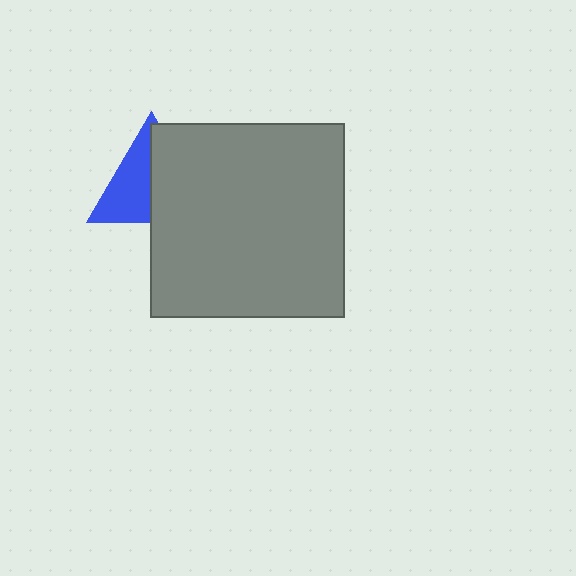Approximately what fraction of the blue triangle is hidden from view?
Roughly 52% of the blue triangle is hidden behind the gray rectangle.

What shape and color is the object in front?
The object in front is a gray rectangle.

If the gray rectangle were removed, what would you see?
You would see the complete blue triangle.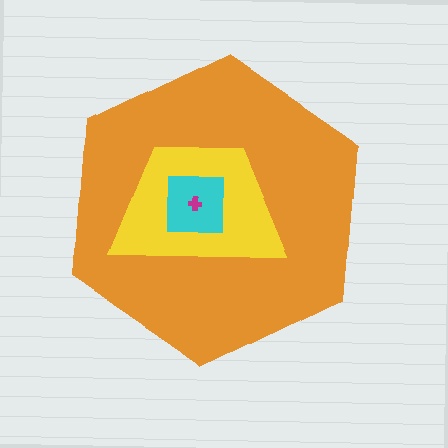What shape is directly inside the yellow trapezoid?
The cyan square.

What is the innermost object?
The magenta cross.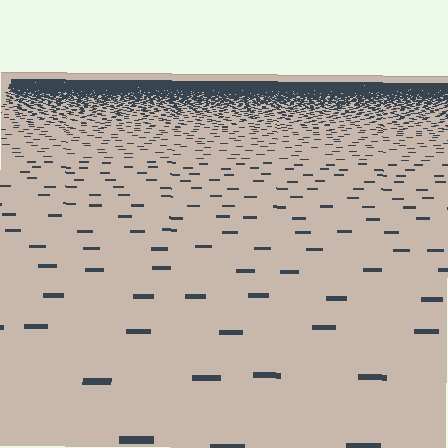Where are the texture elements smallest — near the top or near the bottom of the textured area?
Near the top.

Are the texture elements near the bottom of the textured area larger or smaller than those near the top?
Larger. Near the bottom, elements are closer to the viewer and appear at a bigger on-screen size.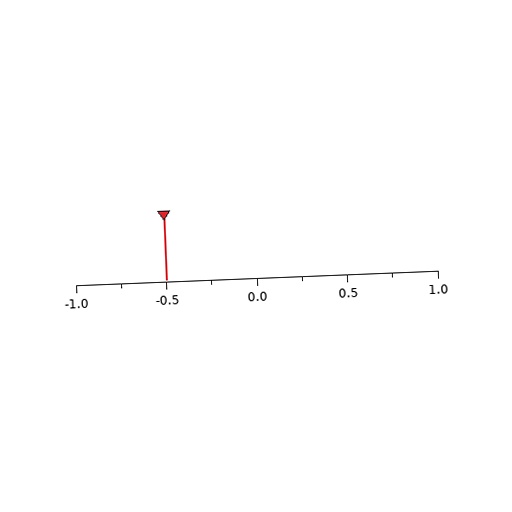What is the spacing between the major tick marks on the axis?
The major ticks are spaced 0.5 apart.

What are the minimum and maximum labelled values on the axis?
The axis runs from -1.0 to 1.0.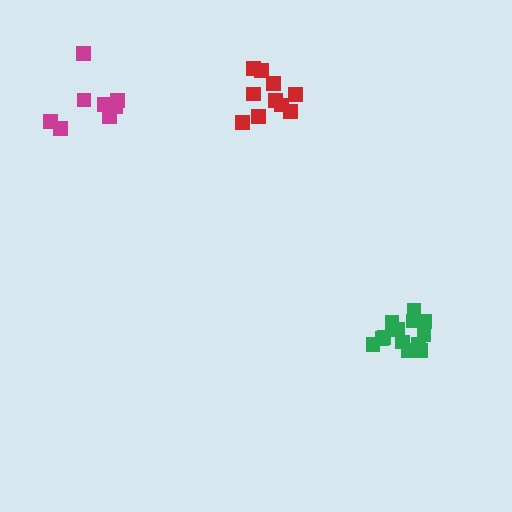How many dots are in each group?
Group 1: 8 dots, Group 2: 13 dots, Group 3: 10 dots (31 total).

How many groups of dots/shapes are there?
There are 3 groups.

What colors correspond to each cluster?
The clusters are colored: magenta, green, red.